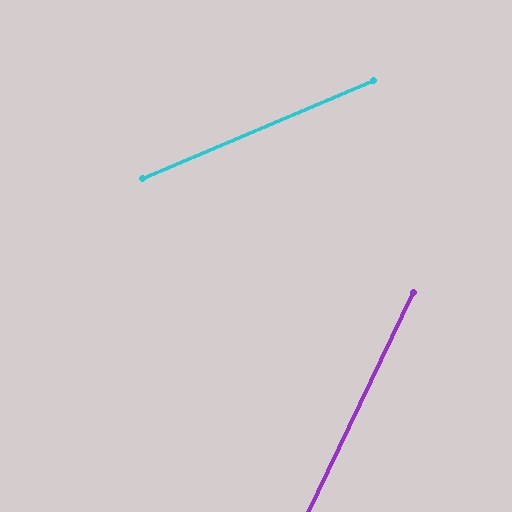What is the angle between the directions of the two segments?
Approximately 41 degrees.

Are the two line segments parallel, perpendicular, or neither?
Neither parallel nor perpendicular — they differ by about 41°.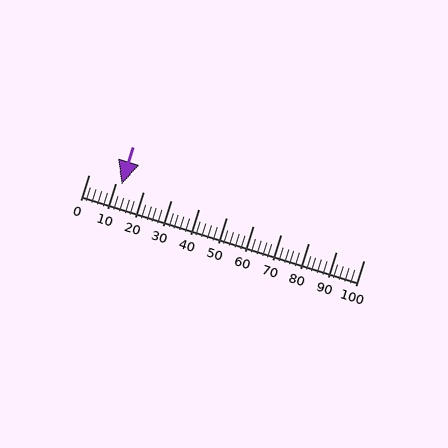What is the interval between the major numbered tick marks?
The major tick marks are spaced 10 units apart.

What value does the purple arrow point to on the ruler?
The purple arrow points to approximately 12.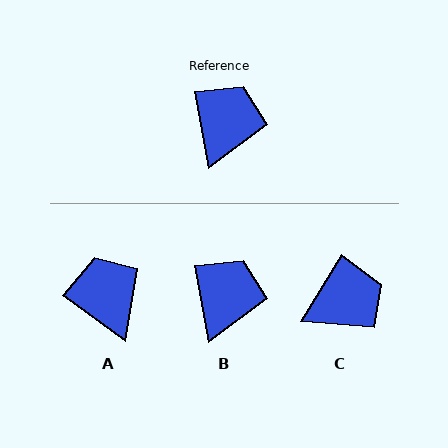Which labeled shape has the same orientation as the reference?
B.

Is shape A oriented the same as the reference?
No, it is off by about 44 degrees.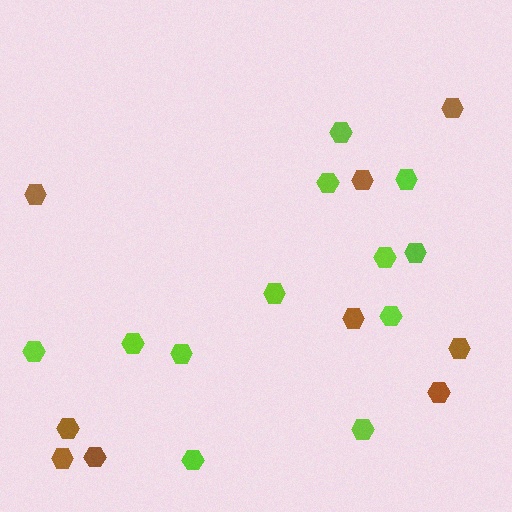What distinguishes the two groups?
There are 2 groups: one group of lime hexagons (12) and one group of brown hexagons (9).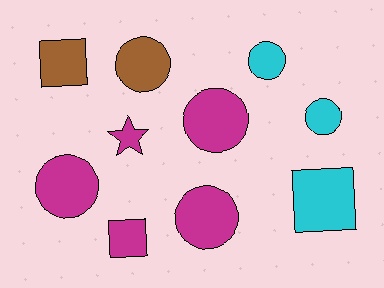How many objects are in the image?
There are 10 objects.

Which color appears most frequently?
Magenta, with 5 objects.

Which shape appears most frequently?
Circle, with 6 objects.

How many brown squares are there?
There is 1 brown square.